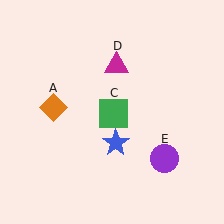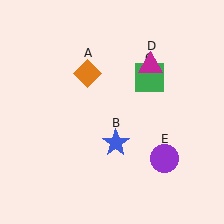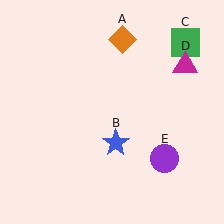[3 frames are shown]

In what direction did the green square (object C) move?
The green square (object C) moved up and to the right.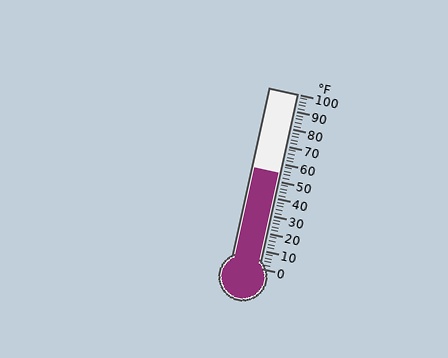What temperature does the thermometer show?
The thermometer shows approximately 54°F.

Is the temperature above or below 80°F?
The temperature is below 80°F.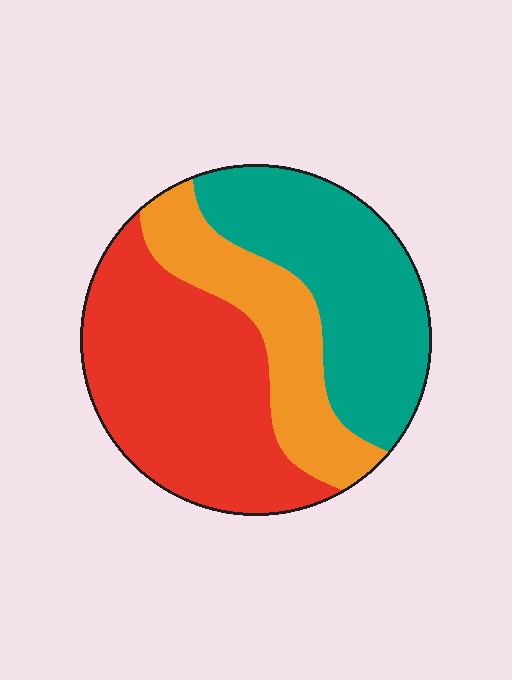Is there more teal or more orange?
Teal.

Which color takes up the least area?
Orange, at roughly 25%.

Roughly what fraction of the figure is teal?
Teal takes up about one third (1/3) of the figure.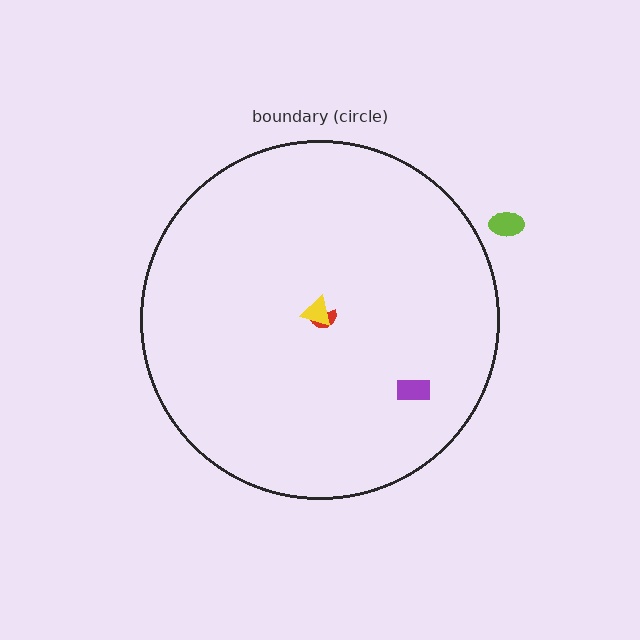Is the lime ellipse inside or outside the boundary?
Outside.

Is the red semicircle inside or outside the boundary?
Inside.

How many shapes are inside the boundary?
3 inside, 1 outside.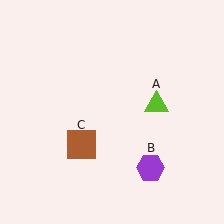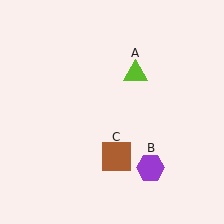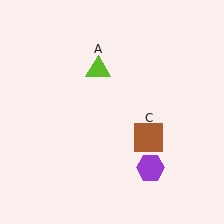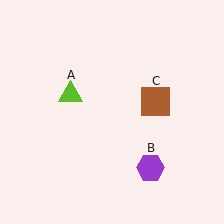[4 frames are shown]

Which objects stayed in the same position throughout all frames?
Purple hexagon (object B) remained stationary.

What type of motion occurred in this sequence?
The lime triangle (object A), brown square (object C) rotated counterclockwise around the center of the scene.